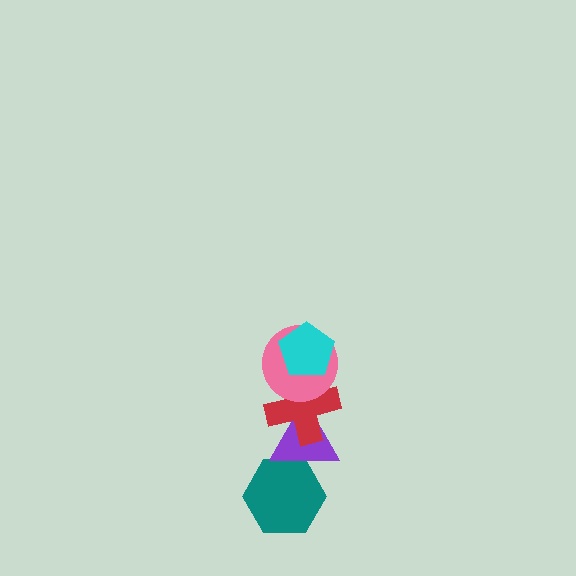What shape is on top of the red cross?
The pink circle is on top of the red cross.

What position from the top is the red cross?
The red cross is 3rd from the top.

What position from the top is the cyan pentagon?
The cyan pentagon is 1st from the top.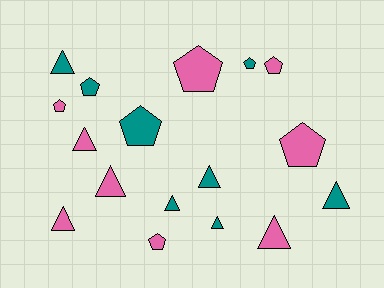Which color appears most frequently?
Pink, with 9 objects.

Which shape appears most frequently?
Triangle, with 9 objects.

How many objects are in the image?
There are 17 objects.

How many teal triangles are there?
There are 5 teal triangles.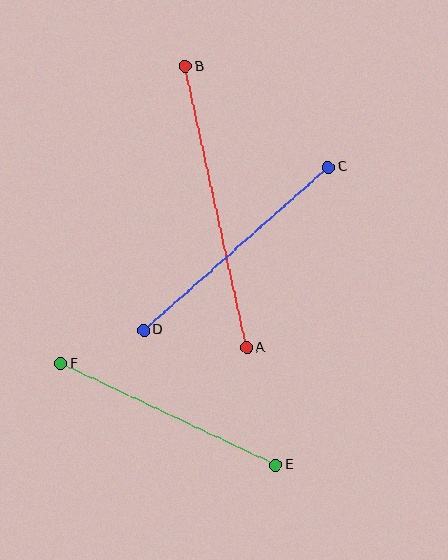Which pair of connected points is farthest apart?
Points A and B are farthest apart.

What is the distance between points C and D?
The distance is approximately 247 pixels.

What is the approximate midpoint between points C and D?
The midpoint is at approximately (236, 248) pixels.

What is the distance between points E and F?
The distance is approximately 237 pixels.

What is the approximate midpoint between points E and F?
The midpoint is at approximately (168, 414) pixels.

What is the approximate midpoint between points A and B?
The midpoint is at approximately (216, 207) pixels.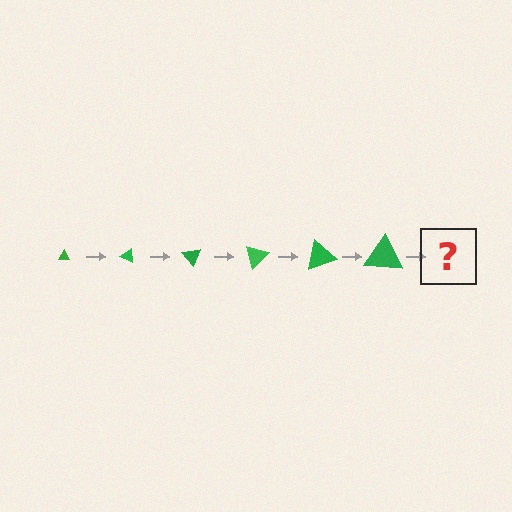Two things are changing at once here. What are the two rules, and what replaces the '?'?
The two rules are that the triangle grows larger each step and it rotates 25 degrees each step. The '?' should be a triangle, larger than the previous one and rotated 150 degrees from the start.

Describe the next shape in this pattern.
It should be a triangle, larger than the previous one and rotated 150 degrees from the start.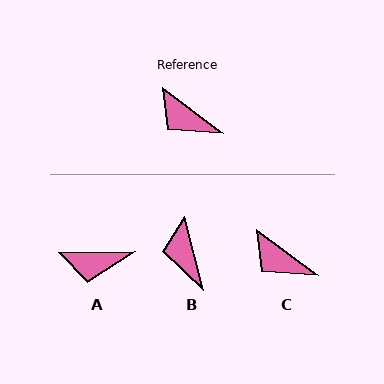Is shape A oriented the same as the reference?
No, it is off by about 37 degrees.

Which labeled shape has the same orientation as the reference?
C.